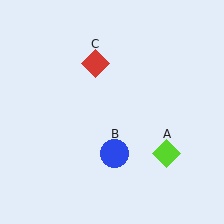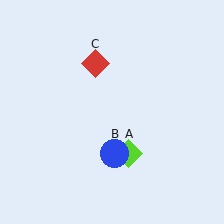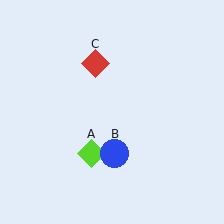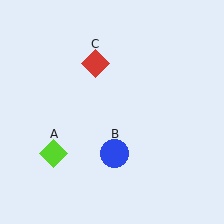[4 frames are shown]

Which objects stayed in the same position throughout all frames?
Blue circle (object B) and red diamond (object C) remained stationary.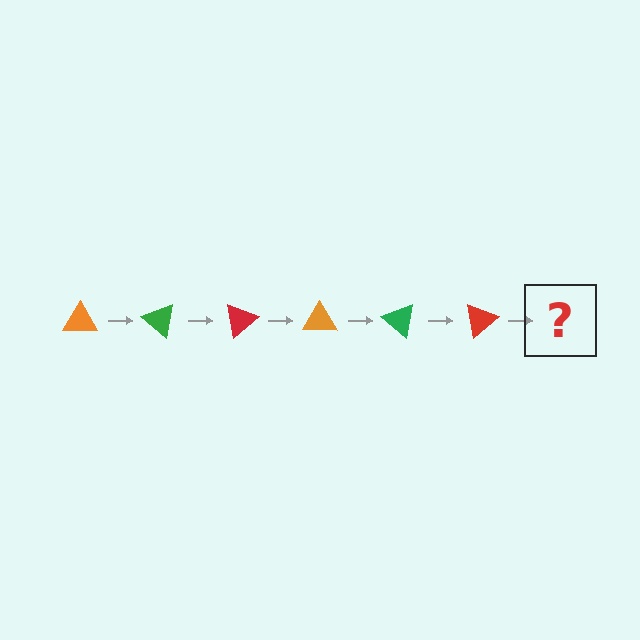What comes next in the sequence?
The next element should be an orange triangle, rotated 240 degrees from the start.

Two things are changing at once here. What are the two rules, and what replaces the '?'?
The two rules are that it rotates 40 degrees each step and the color cycles through orange, green, and red. The '?' should be an orange triangle, rotated 240 degrees from the start.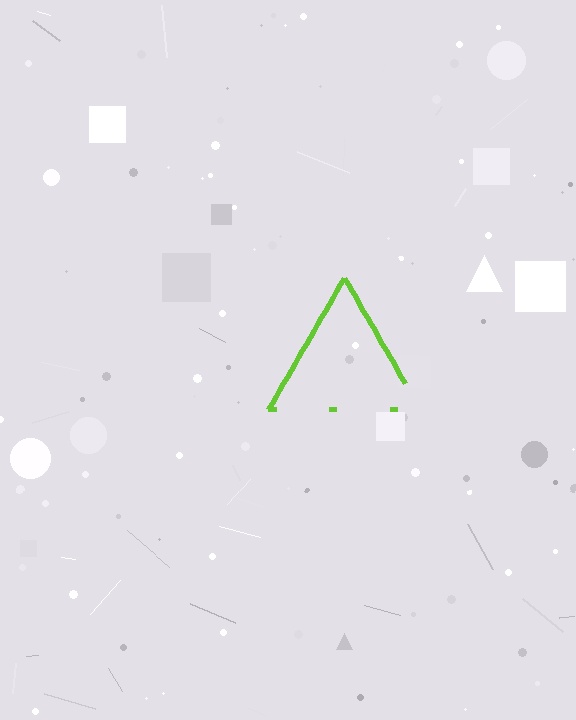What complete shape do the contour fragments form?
The contour fragments form a triangle.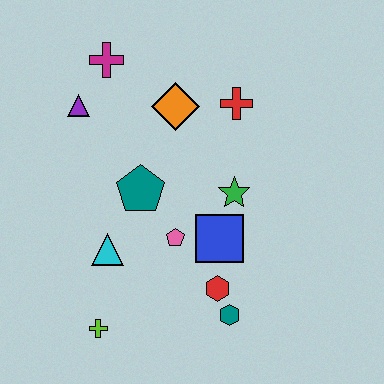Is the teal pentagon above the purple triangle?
No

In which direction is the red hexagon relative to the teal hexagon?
The red hexagon is above the teal hexagon.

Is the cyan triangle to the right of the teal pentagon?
No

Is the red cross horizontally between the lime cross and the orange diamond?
No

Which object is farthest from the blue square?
The magenta cross is farthest from the blue square.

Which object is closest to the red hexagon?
The teal hexagon is closest to the red hexagon.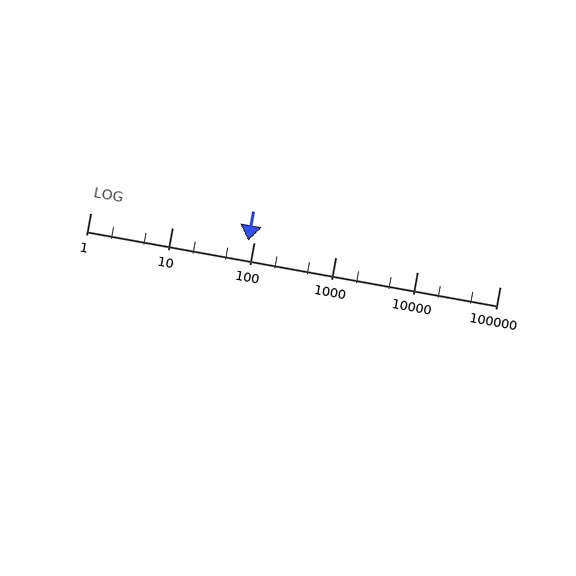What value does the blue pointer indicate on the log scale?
The pointer indicates approximately 86.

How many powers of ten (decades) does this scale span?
The scale spans 5 decades, from 1 to 100000.